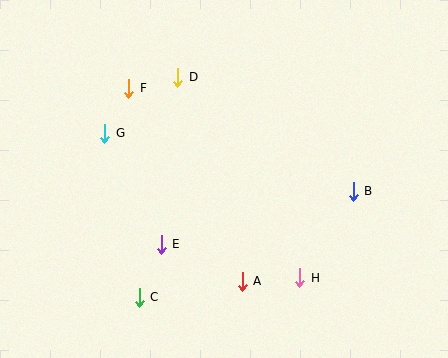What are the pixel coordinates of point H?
Point H is at (300, 278).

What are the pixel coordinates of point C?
Point C is at (139, 297).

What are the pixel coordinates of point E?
Point E is at (161, 244).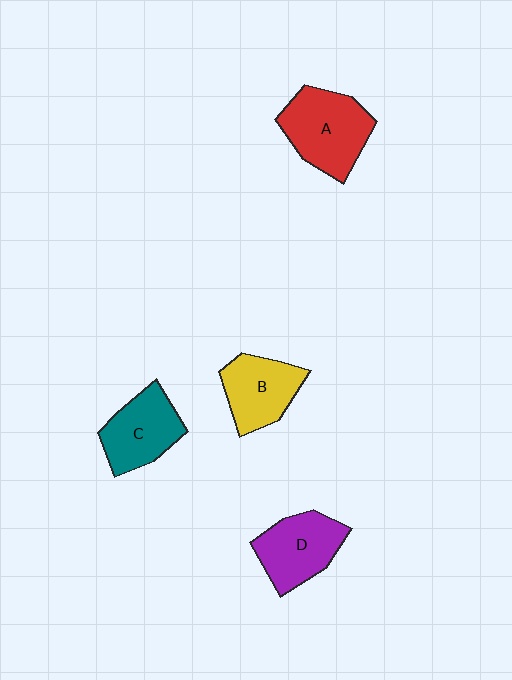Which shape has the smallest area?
Shape B (yellow).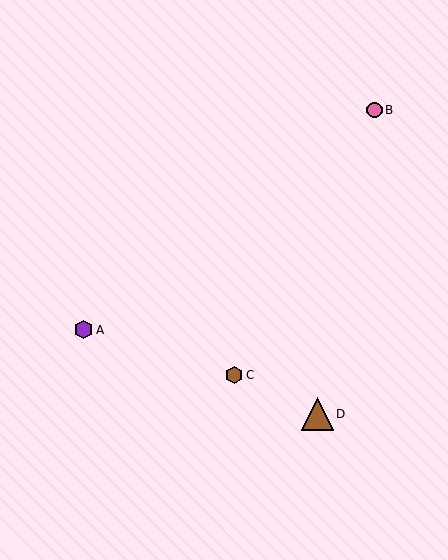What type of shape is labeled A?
Shape A is a purple hexagon.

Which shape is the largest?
The brown triangle (labeled D) is the largest.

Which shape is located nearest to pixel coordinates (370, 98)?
The pink circle (labeled B) at (375, 110) is nearest to that location.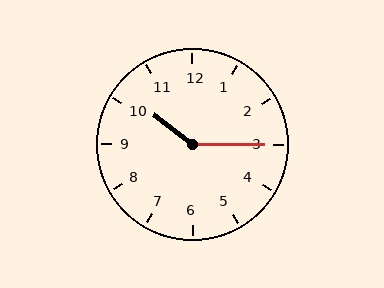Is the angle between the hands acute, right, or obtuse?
It is obtuse.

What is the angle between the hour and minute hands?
Approximately 142 degrees.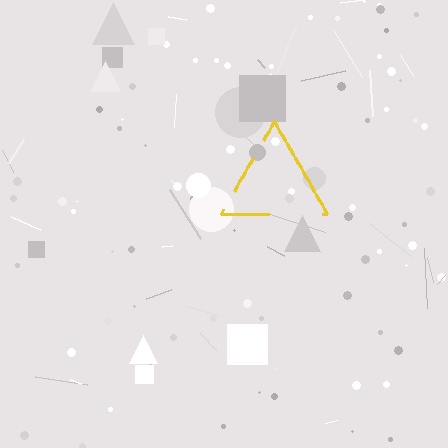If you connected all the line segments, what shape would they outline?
They would outline a triangle.